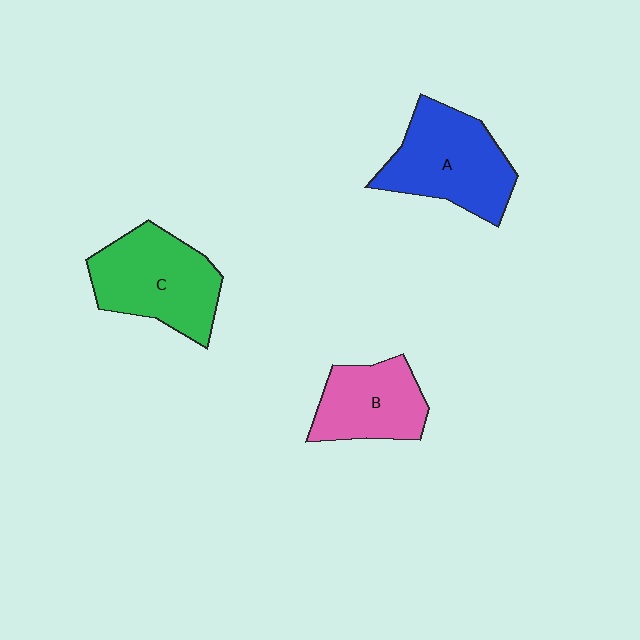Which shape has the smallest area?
Shape B (pink).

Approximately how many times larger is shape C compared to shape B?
Approximately 1.3 times.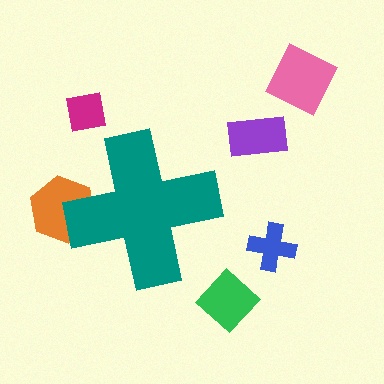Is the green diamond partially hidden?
No, the green diamond is fully visible.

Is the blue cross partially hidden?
No, the blue cross is fully visible.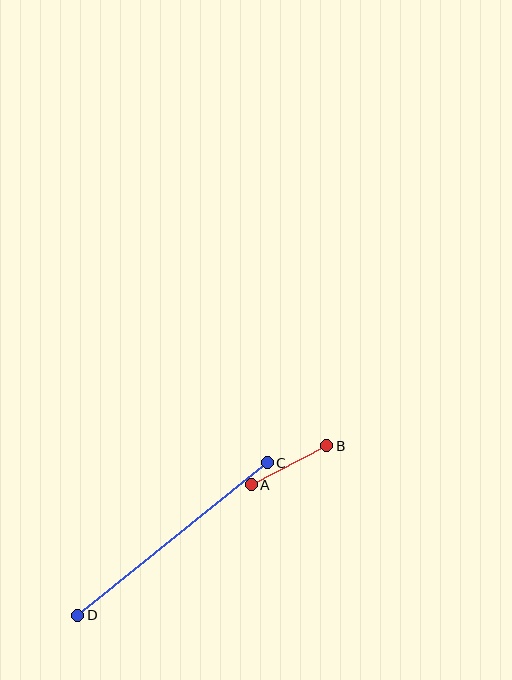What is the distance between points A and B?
The distance is approximately 85 pixels.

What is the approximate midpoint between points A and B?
The midpoint is at approximately (289, 465) pixels.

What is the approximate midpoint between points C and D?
The midpoint is at approximately (173, 539) pixels.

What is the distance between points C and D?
The distance is approximately 243 pixels.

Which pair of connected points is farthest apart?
Points C and D are farthest apart.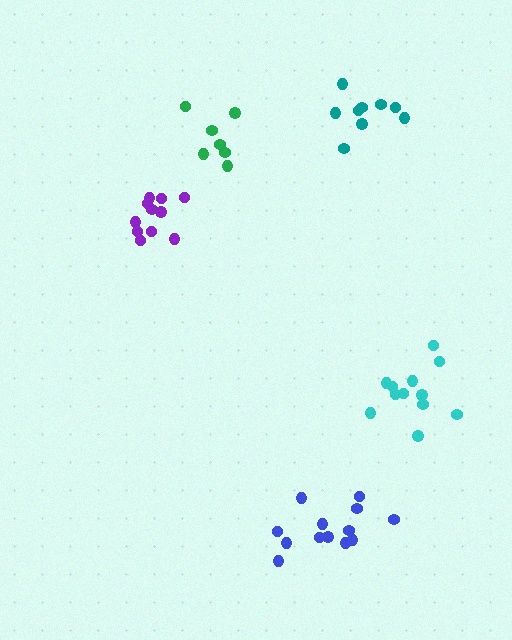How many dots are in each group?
Group 1: 11 dots, Group 2: 12 dots, Group 3: 7 dots, Group 4: 13 dots, Group 5: 9 dots (52 total).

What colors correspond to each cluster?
The clusters are colored: purple, cyan, green, blue, teal.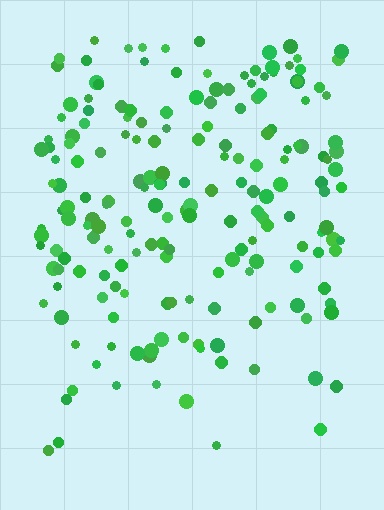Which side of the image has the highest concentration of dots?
The top.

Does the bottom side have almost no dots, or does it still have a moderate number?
Still a moderate number, just noticeably fewer than the top.